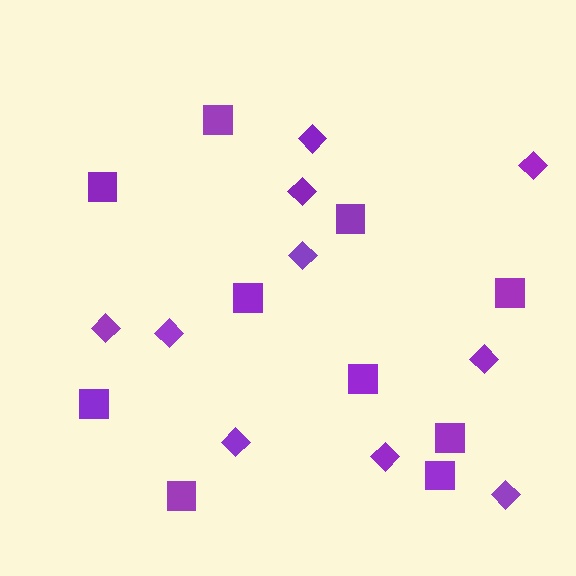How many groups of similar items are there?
There are 2 groups: one group of squares (10) and one group of diamonds (10).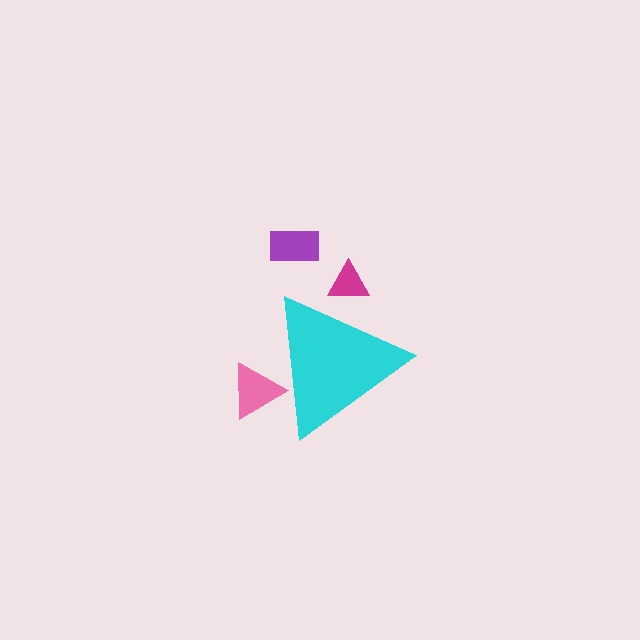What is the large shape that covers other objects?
A cyan triangle.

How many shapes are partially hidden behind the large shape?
2 shapes are partially hidden.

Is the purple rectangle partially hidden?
No, the purple rectangle is fully visible.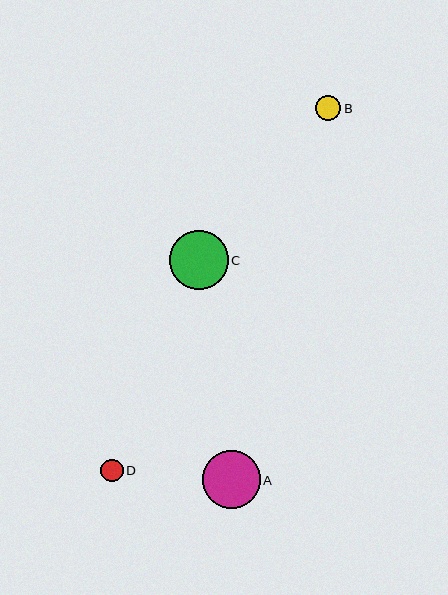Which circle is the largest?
Circle C is the largest with a size of approximately 59 pixels.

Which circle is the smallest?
Circle D is the smallest with a size of approximately 22 pixels.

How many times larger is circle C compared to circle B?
Circle C is approximately 2.4 times the size of circle B.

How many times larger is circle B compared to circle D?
Circle B is approximately 1.1 times the size of circle D.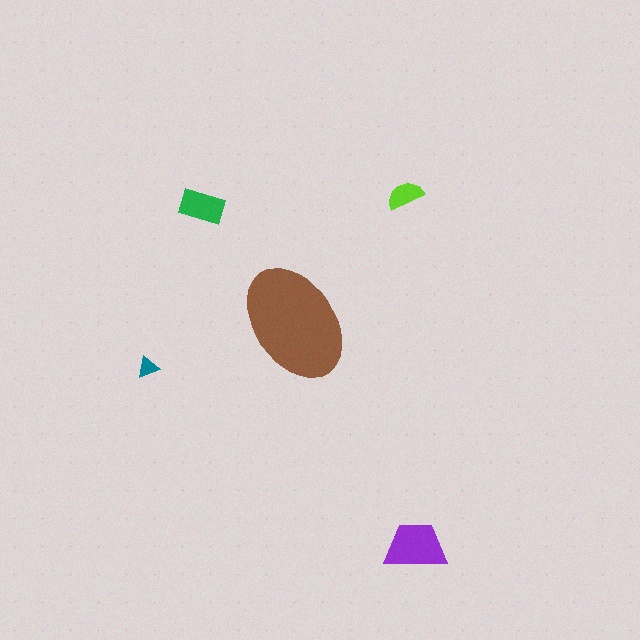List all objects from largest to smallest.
The brown ellipse, the purple trapezoid, the green rectangle, the lime semicircle, the teal triangle.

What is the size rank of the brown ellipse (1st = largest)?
1st.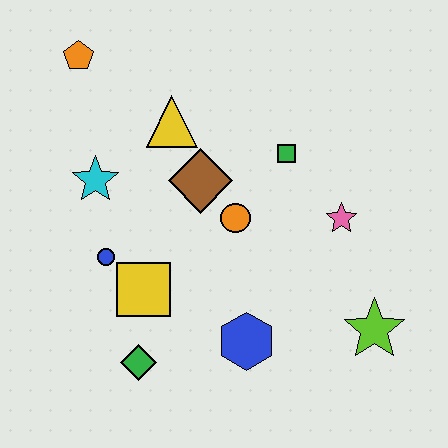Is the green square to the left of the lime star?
Yes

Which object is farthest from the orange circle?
The orange pentagon is farthest from the orange circle.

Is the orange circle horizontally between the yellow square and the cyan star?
No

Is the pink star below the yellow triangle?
Yes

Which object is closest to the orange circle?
The brown diamond is closest to the orange circle.